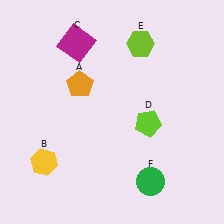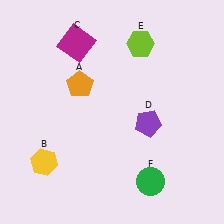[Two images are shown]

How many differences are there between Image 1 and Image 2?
There is 1 difference between the two images.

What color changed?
The pentagon (D) changed from lime in Image 1 to purple in Image 2.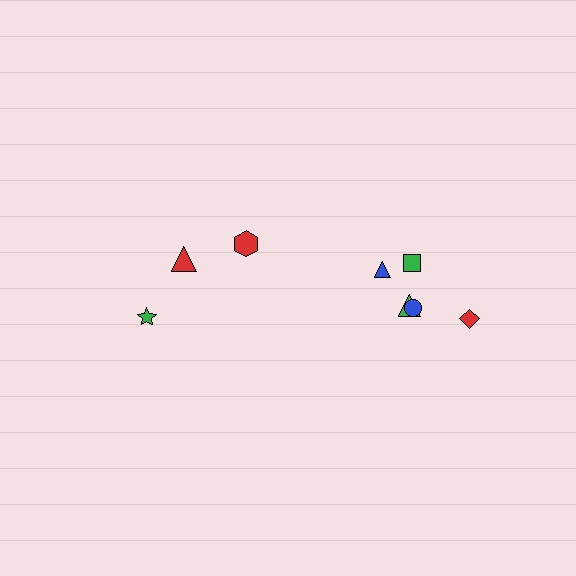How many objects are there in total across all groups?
There are 8 objects.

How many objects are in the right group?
There are 5 objects.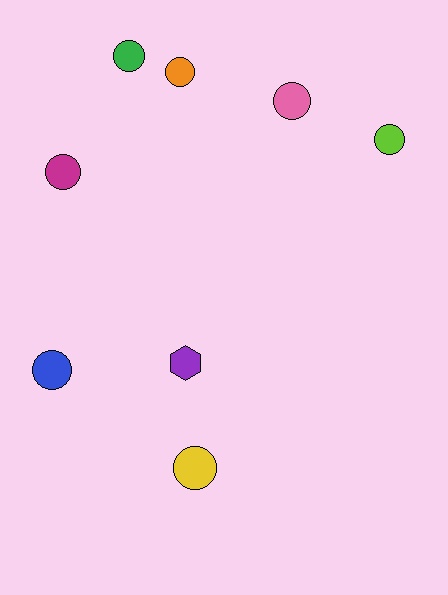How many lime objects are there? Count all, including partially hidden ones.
There is 1 lime object.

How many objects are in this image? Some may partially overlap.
There are 8 objects.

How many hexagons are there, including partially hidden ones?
There is 1 hexagon.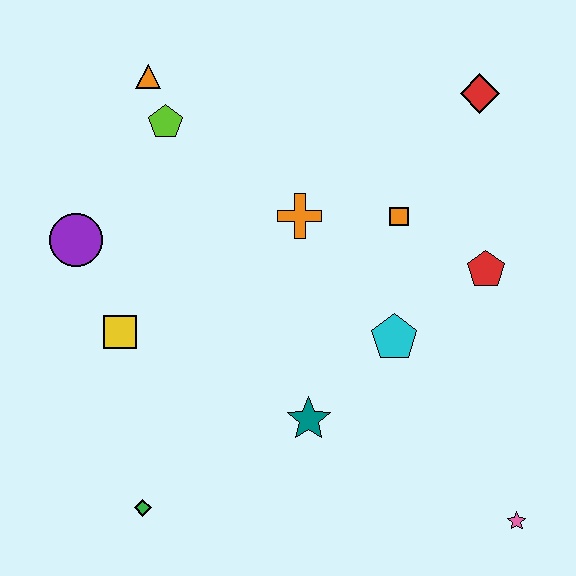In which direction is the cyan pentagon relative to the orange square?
The cyan pentagon is below the orange square.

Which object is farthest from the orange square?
The green diamond is farthest from the orange square.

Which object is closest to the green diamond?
The yellow square is closest to the green diamond.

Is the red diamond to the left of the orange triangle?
No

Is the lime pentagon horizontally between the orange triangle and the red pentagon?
Yes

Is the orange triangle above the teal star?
Yes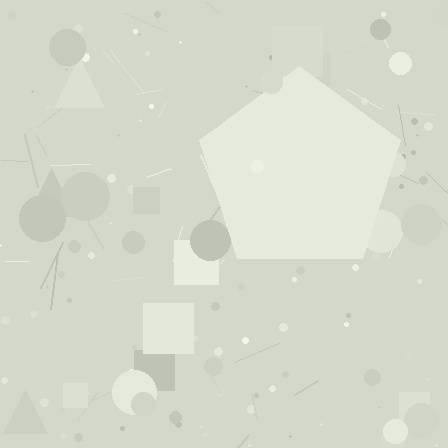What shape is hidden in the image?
A pentagon is hidden in the image.